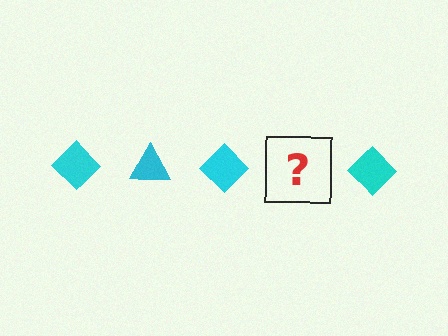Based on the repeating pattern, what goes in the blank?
The blank should be a cyan triangle.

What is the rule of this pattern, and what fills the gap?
The rule is that the pattern cycles through diamond, triangle shapes in cyan. The gap should be filled with a cyan triangle.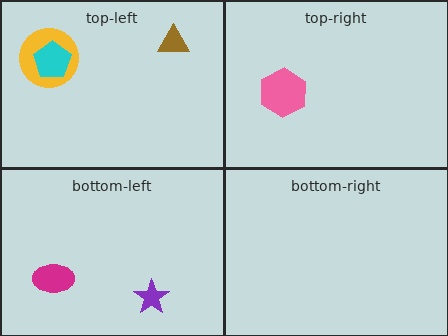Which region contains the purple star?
The bottom-left region.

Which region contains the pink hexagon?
The top-right region.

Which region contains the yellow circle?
The top-left region.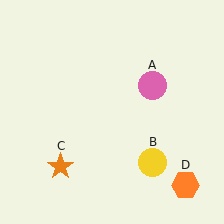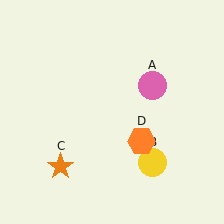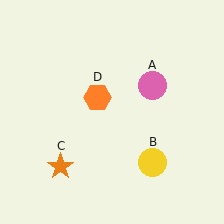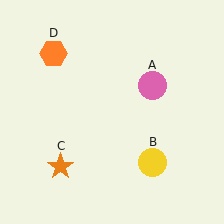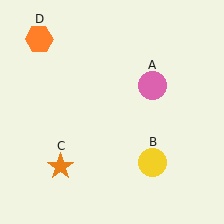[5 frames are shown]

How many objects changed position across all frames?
1 object changed position: orange hexagon (object D).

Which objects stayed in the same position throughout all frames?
Pink circle (object A) and yellow circle (object B) and orange star (object C) remained stationary.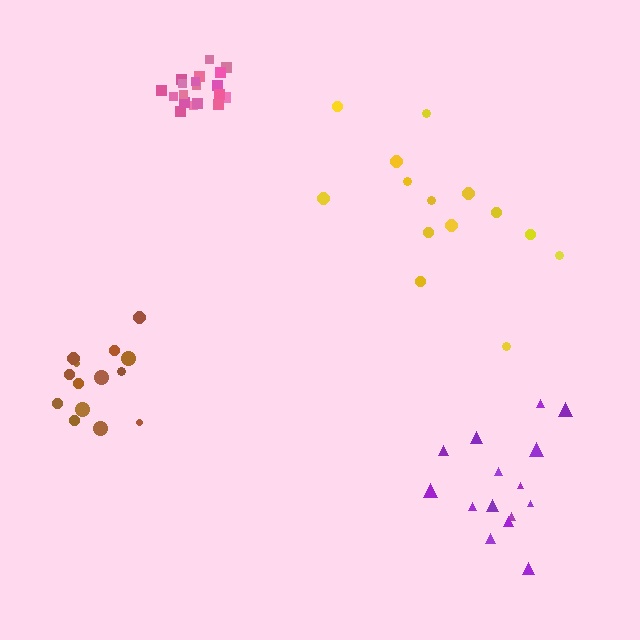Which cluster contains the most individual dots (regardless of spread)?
Pink (19).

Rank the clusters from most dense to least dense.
pink, brown, purple, yellow.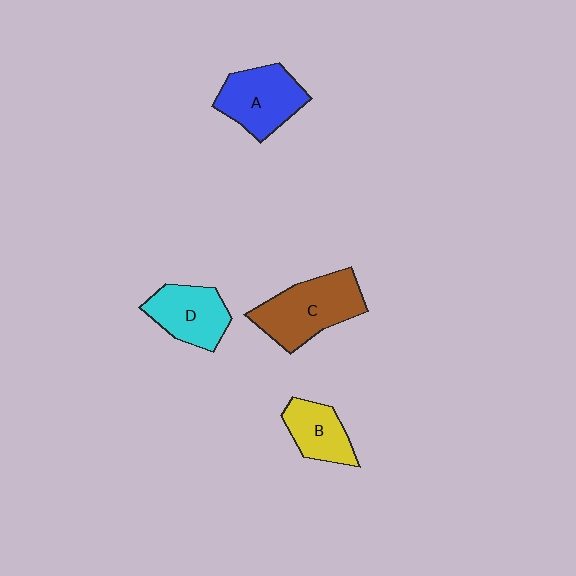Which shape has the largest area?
Shape C (brown).